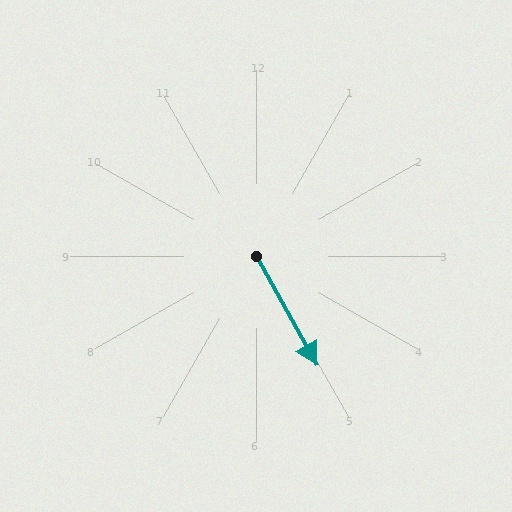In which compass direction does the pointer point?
Southeast.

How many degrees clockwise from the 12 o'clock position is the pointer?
Approximately 151 degrees.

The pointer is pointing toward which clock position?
Roughly 5 o'clock.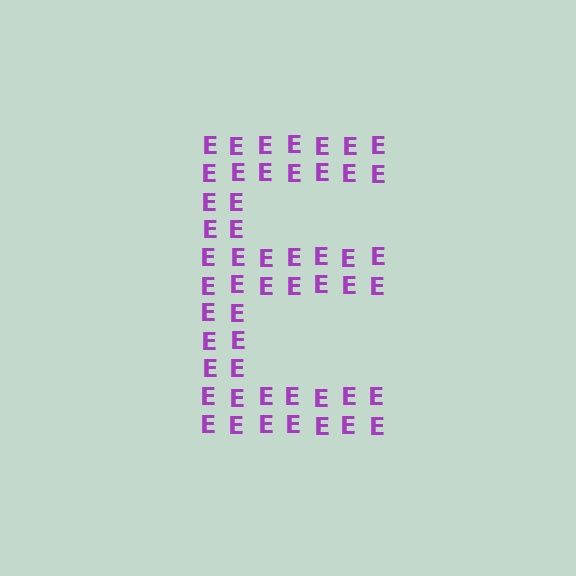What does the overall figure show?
The overall figure shows the letter E.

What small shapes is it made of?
It is made of small letter E's.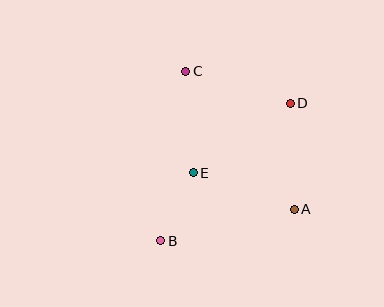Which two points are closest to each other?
Points B and E are closest to each other.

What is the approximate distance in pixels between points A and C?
The distance between A and C is approximately 176 pixels.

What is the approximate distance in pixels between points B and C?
The distance between B and C is approximately 172 pixels.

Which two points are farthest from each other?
Points B and D are farthest from each other.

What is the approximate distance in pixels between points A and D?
The distance between A and D is approximately 106 pixels.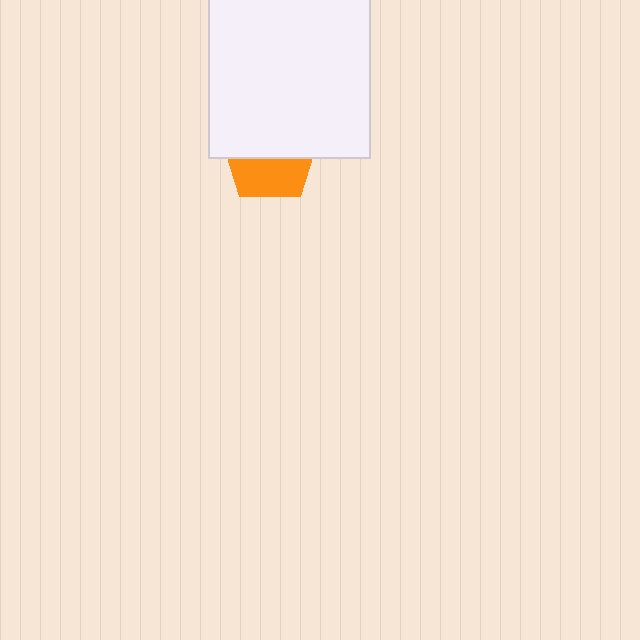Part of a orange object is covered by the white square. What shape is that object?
It is a pentagon.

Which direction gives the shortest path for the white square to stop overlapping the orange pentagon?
Moving up gives the shortest separation.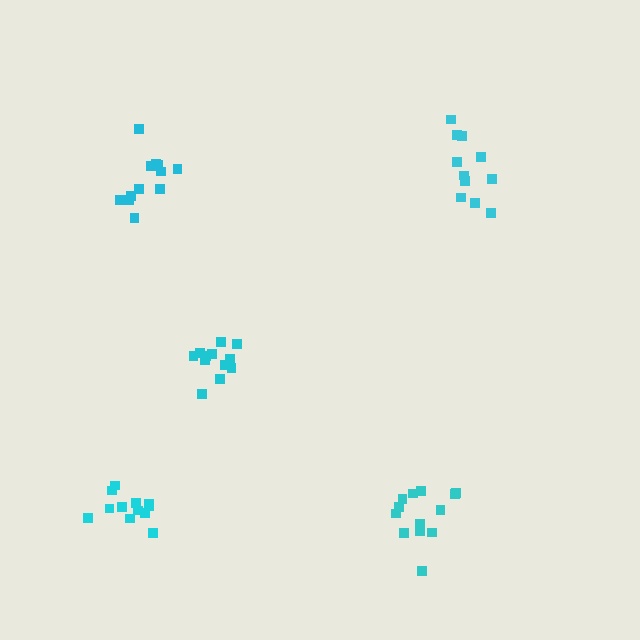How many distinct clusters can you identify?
There are 5 distinct clusters.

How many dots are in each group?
Group 1: 14 dots, Group 2: 12 dots, Group 3: 11 dots, Group 4: 12 dots, Group 5: 12 dots (61 total).